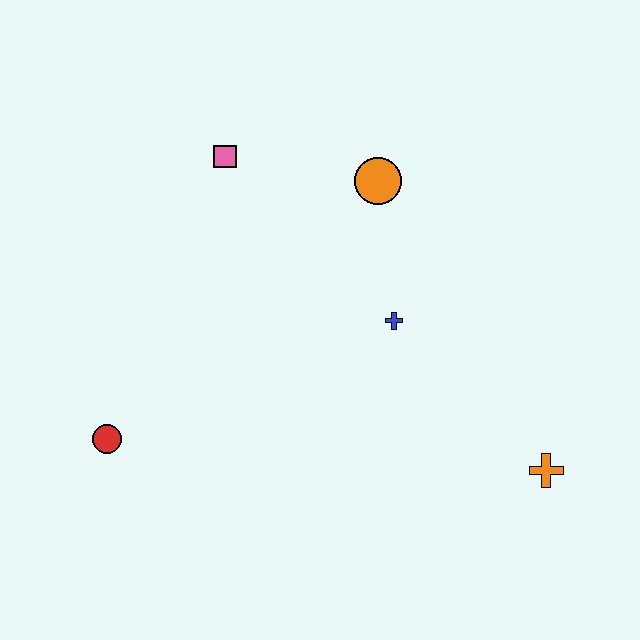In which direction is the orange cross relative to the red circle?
The orange cross is to the right of the red circle.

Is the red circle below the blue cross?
Yes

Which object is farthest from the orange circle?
The red circle is farthest from the orange circle.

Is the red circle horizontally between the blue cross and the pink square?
No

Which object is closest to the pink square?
The orange circle is closest to the pink square.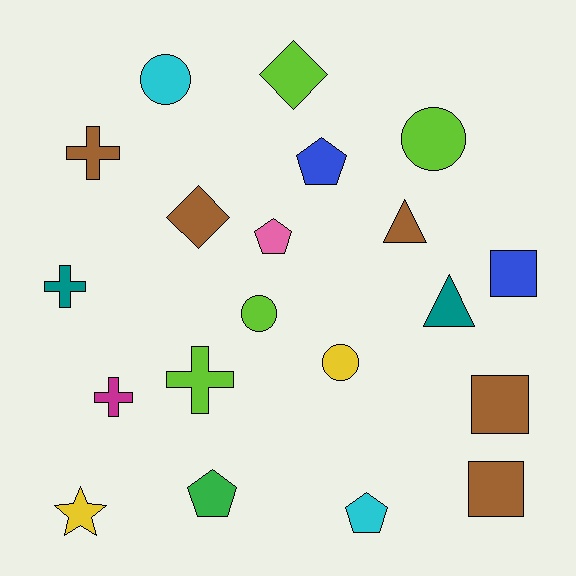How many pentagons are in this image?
There are 4 pentagons.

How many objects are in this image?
There are 20 objects.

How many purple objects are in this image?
There are no purple objects.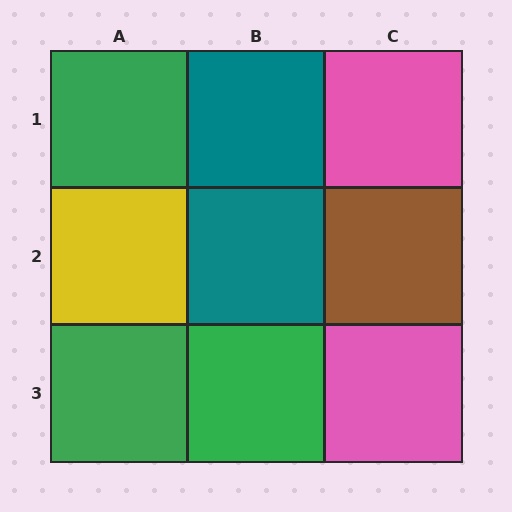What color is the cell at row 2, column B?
Teal.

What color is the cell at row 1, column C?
Pink.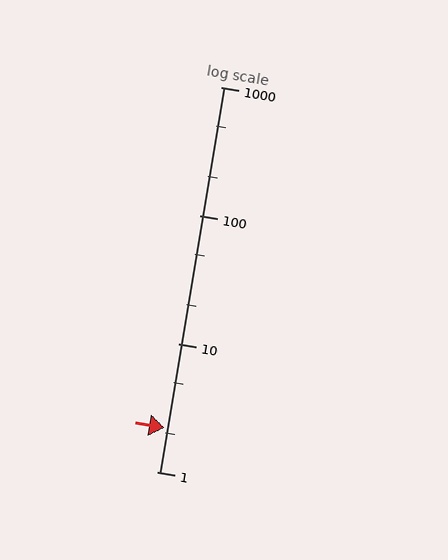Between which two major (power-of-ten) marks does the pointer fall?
The pointer is between 1 and 10.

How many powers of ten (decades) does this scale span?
The scale spans 3 decades, from 1 to 1000.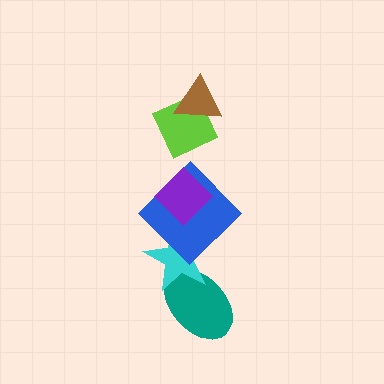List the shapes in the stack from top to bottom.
From top to bottom: the brown triangle, the lime diamond, the purple diamond, the blue diamond, the cyan star, the teal ellipse.